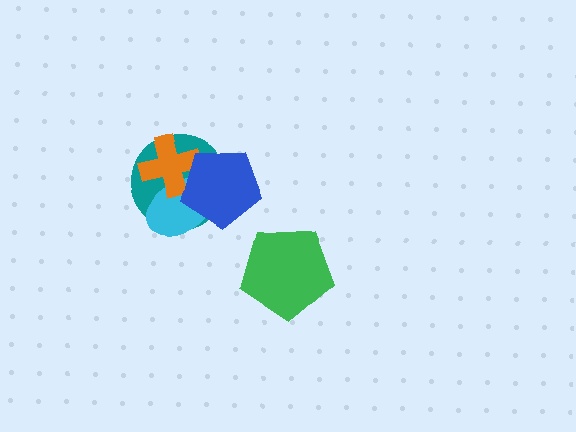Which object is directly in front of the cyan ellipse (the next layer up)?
The orange cross is directly in front of the cyan ellipse.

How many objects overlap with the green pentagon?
0 objects overlap with the green pentagon.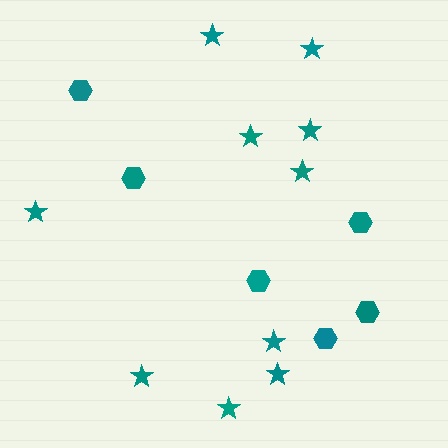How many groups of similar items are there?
There are 2 groups: one group of hexagons (6) and one group of stars (10).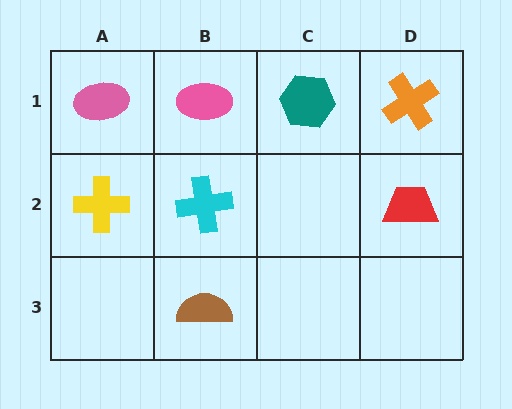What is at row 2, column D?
A red trapezoid.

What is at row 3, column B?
A brown semicircle.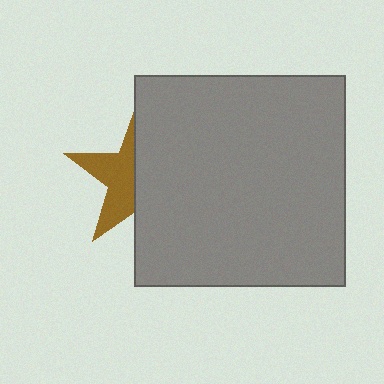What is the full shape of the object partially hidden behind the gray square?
The partially hidden object is a brown star.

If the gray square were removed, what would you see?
You would see the complete brown star.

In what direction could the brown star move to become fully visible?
The brown star could move left. That would shift it out from behind the gray square entirely.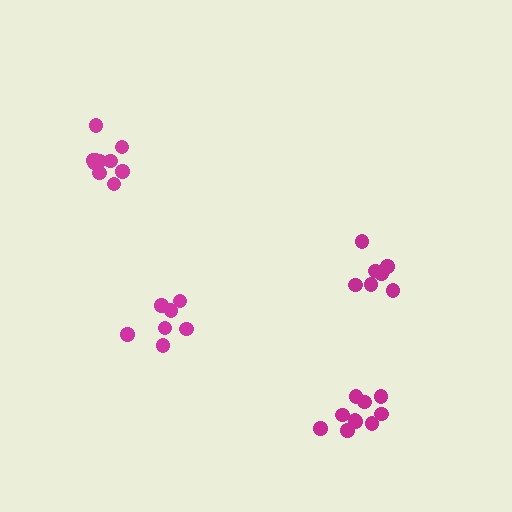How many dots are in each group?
Group 1: 11 dots, Group 2: 7 dots, Group 3: 7 dots, Group 4: 10 dots (35 total).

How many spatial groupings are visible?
There are 4 spatial groupings.